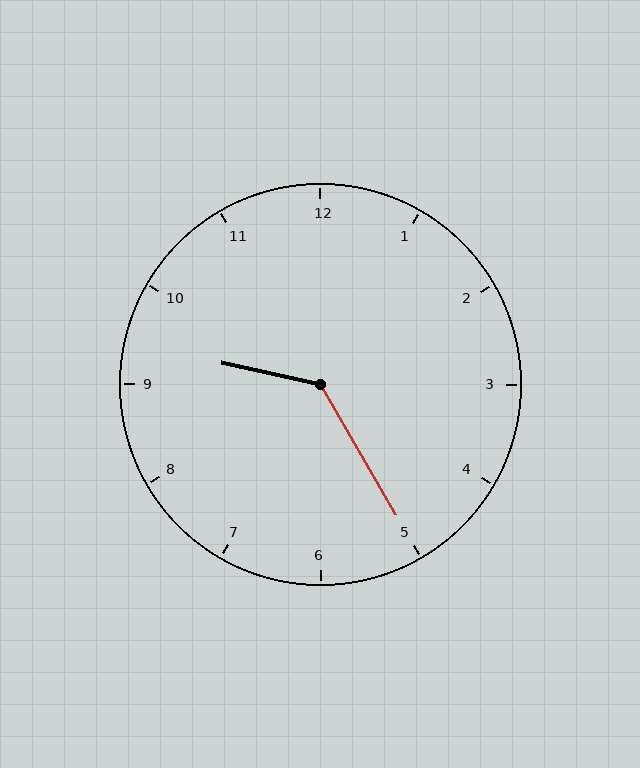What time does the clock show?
9:25.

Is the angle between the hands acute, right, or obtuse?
It is obtuse.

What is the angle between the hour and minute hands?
Approximately 132 degrees.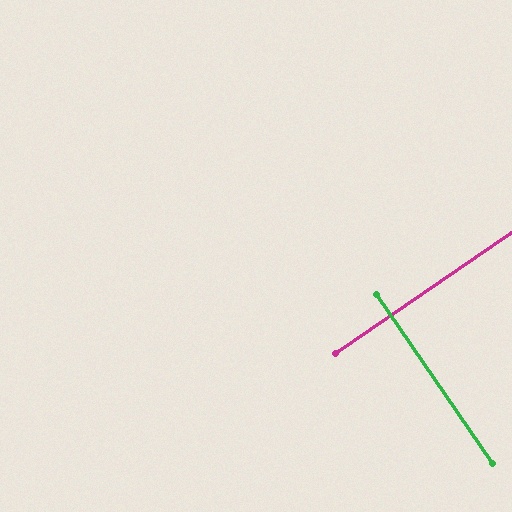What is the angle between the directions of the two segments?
Approximately 90 degrees.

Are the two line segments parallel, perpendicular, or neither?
Perpendicular — they meet at approximately 90°.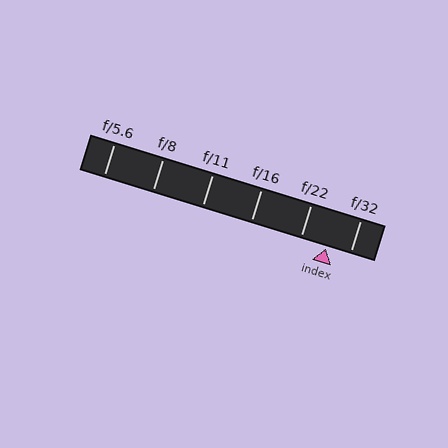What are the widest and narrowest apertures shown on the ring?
The widest aperture shown is f/5.6 and the narrowest is f/32.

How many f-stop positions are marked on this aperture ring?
There are 6 f-stop positions marked.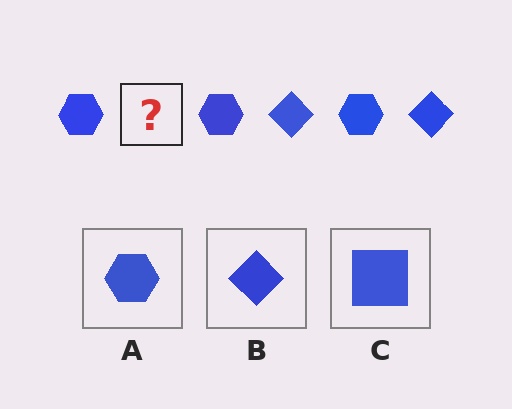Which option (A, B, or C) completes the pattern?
B.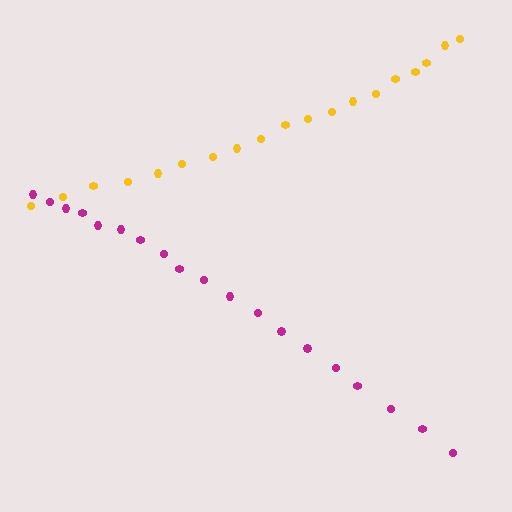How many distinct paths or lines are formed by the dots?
There are 2 distinct paths.